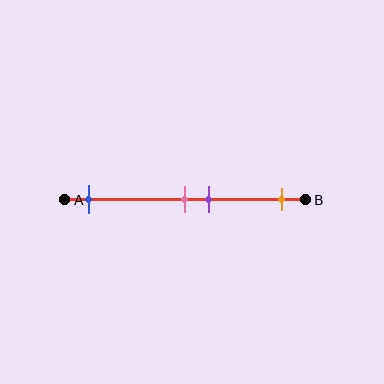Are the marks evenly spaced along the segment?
No, the marks are not evenly spaced.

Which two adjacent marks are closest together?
The pink and purple marks are the closest adjacent pair.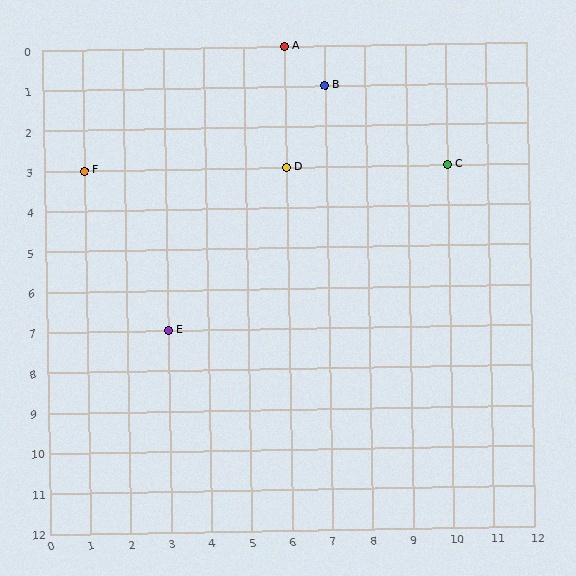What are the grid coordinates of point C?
Point C is at grid coordinates (10, 3).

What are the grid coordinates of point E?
Point E is at grid coordinates (3, 7).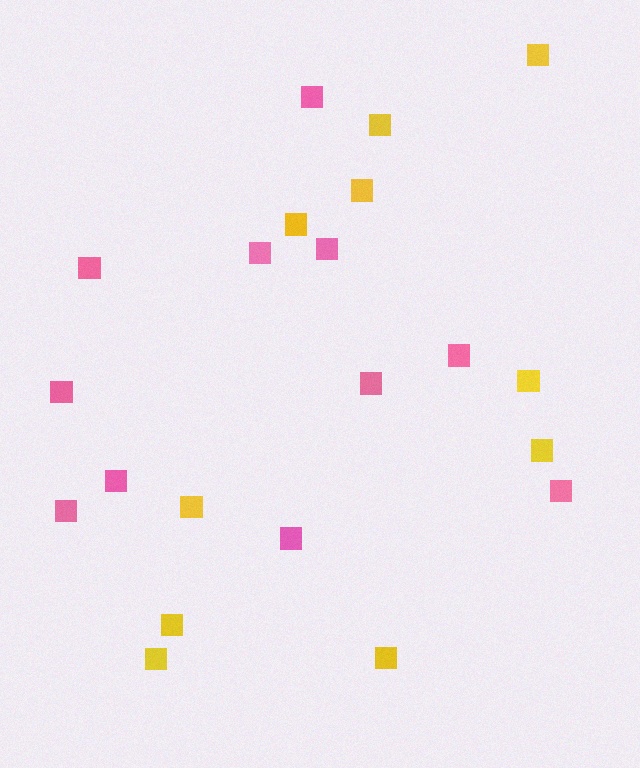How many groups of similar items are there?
There are 2 groups: one group of yellow squares (10) and one group of pink squares (11).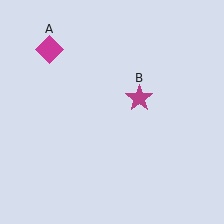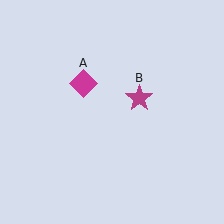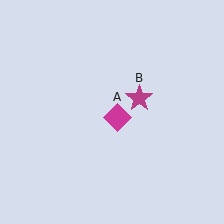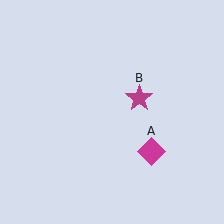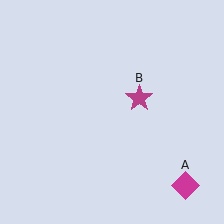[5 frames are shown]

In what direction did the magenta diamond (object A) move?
The magenta diamond (object A) moved down and to the right.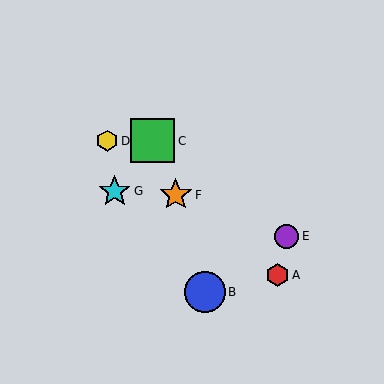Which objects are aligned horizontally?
Objects C, D are aligned horizontally.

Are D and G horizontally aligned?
No, D is at y≈141 and G is at y≈191.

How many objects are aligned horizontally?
2 objects (C, D) are aligned horizontally.